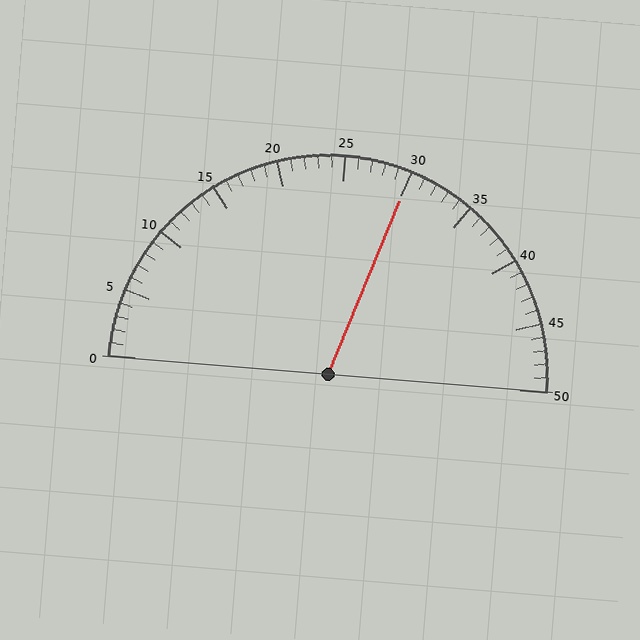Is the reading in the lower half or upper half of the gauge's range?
The reading is in the upper half of the range (0 to 50).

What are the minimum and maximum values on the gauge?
The gauge ranges from 0 to 50.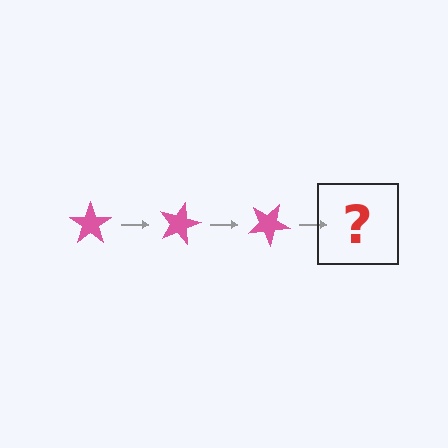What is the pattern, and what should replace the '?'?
The pattern is that the star rotates 15 degrees each step. The '?' should be a pink star rotated 45 degrees.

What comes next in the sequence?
The next element should be a pink star rotated 45 degrees.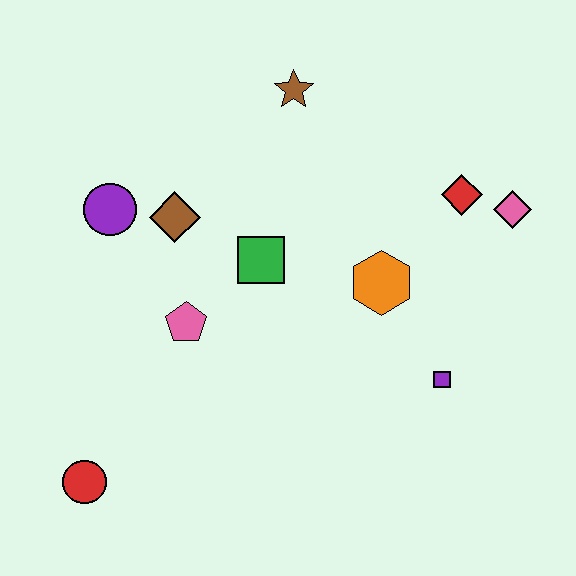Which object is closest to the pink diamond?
The red diamond is closest to the pink diamond.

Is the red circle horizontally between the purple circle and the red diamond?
No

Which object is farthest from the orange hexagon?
The red circle is farthest from the orange hexagon.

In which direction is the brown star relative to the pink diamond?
The brown star is to the left of the pink diamond.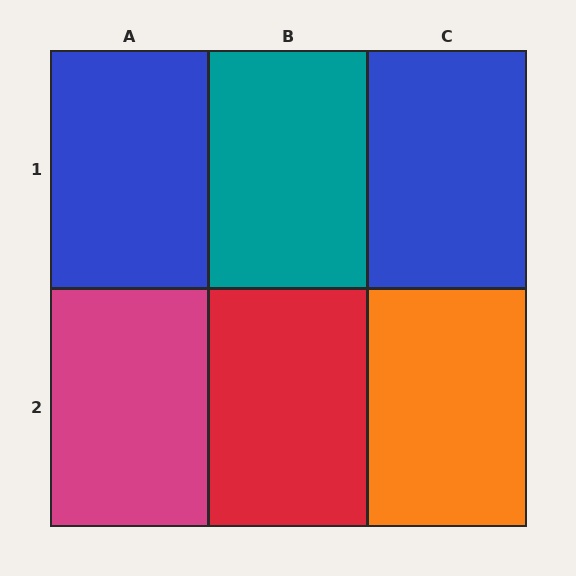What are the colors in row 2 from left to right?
Magenta, red, orange.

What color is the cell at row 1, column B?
Teal.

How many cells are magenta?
1 cell is magenta.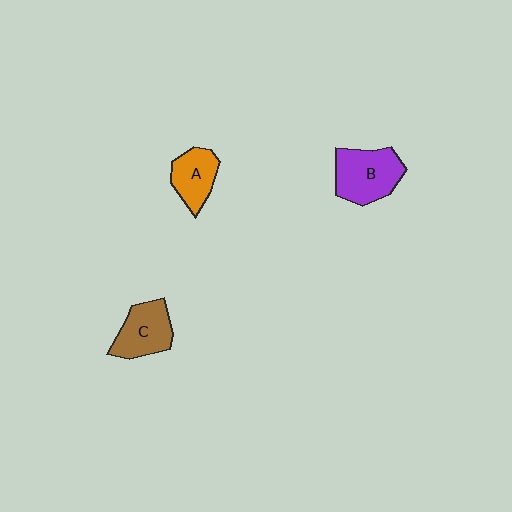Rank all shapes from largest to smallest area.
From largest to smallest: B (purple), C (brown), A (orange).